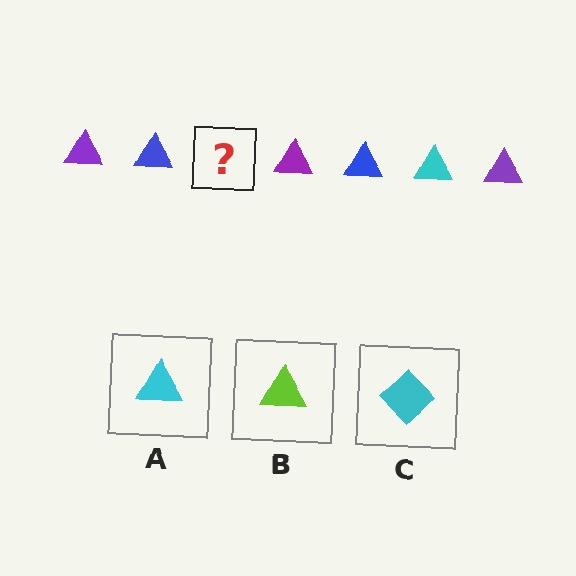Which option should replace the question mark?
Option A.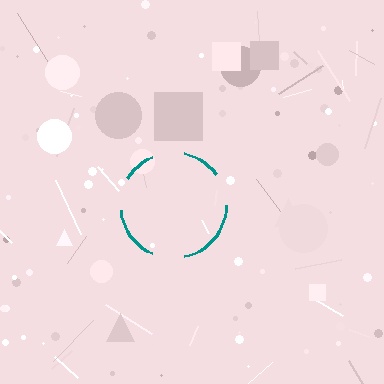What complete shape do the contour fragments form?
The contour fragments form a circle.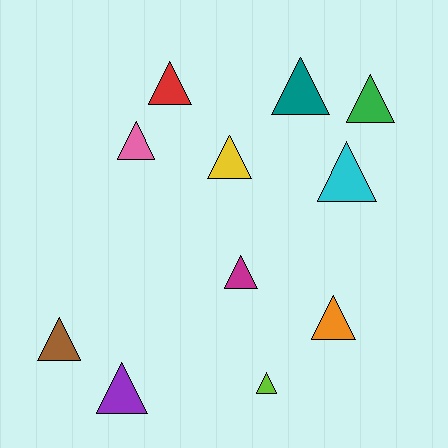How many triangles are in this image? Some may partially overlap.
There are 11 triangles.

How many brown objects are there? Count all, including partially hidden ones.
There is 1 brown object.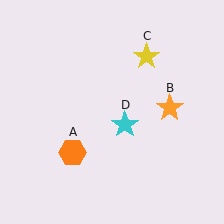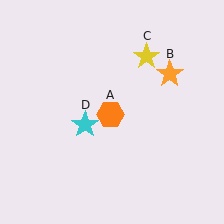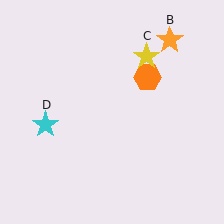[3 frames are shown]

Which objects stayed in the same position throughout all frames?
Yellow star (object C) remained stationary.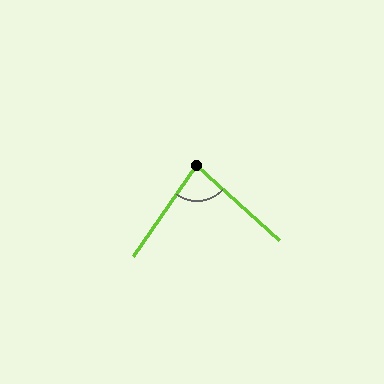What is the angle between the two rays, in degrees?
Approximately 83 degrees.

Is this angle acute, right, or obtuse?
It is acute.